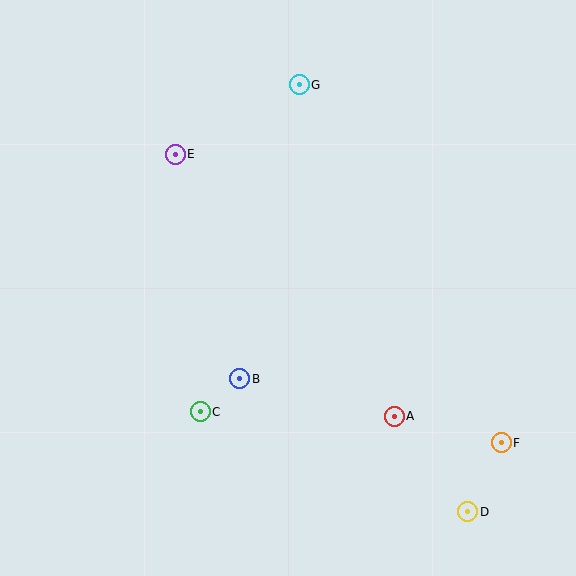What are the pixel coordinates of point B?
Point B is at (240, 379).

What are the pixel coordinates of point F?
Point F is at (501, 443).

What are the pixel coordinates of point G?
Point G is at (299, 85).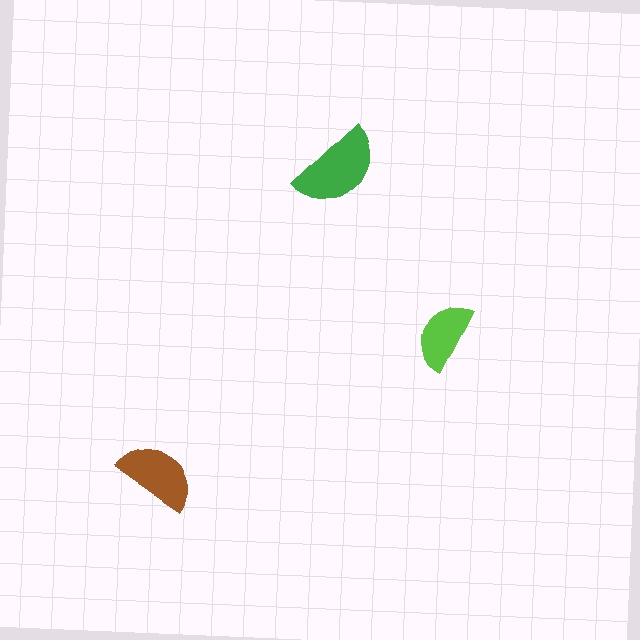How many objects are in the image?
There are 3 objects in the image.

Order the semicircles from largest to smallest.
the green one, the brown one, the lime one.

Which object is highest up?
The green semicircle is topmost.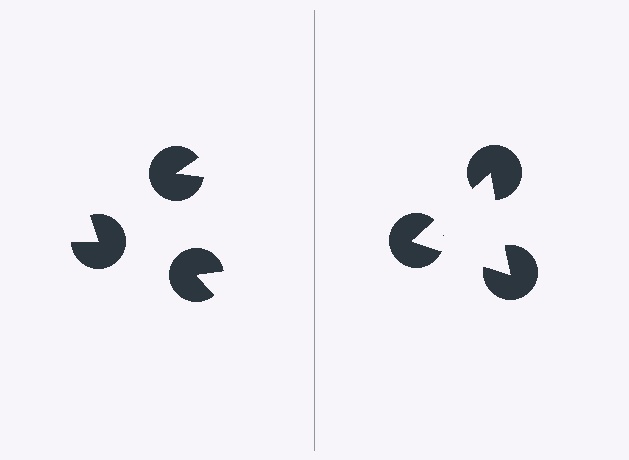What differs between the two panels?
The pac-man discs are positioned identically on both sides; only the wedge orientations differ. On the right they align to a triangle; on the left they are misaligned.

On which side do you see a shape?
An illusory triangle appears on the right side. On the left side the wedge cuts are rotated, so no coherent shape forms.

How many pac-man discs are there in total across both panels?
6 — 3 on each side.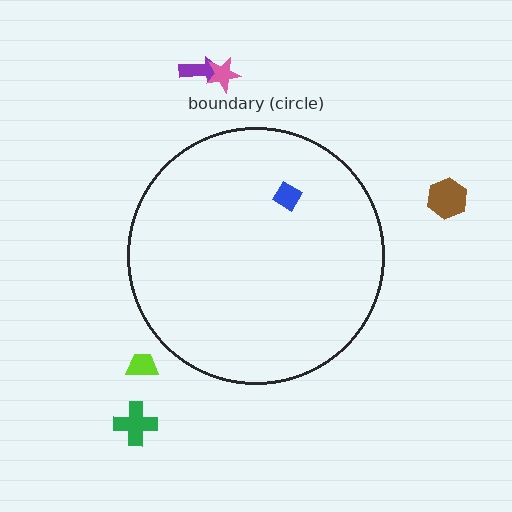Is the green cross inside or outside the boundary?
Outside.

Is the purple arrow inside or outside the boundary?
Outside.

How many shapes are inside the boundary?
1 inside, 5 outside.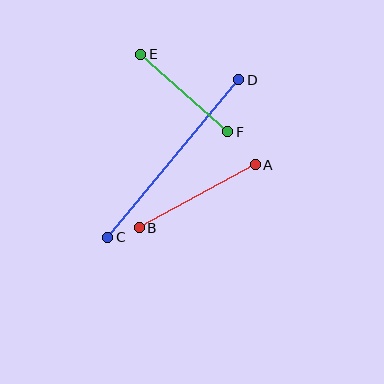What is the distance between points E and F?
The distance is approximately 116 pixels.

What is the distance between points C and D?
The distance is approximately 205 pixels.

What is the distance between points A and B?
The distance is approximately 132 pixels.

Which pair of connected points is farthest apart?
Points C and D are farthest apart.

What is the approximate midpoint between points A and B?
The midpoint is at approximately (197, 196) pixels.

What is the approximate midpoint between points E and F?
The midpoint is at approximately (184, 93) pixels.